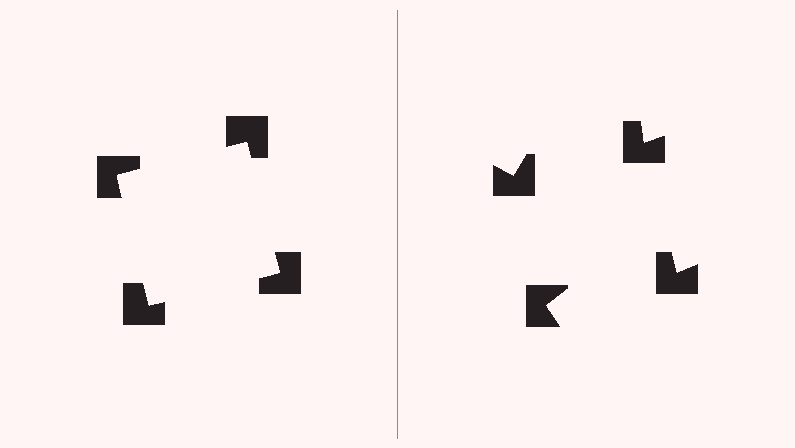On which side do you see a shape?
An illusory square appears on the left side. On the right side the wedge cuts are rotated, so no coherent shape forms.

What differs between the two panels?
The notched squares are positioned identically on both sides; only the wedge orientations differ. On the left they align to a square; on the right they are misaligned.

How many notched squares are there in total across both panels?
8 — 4 on each side.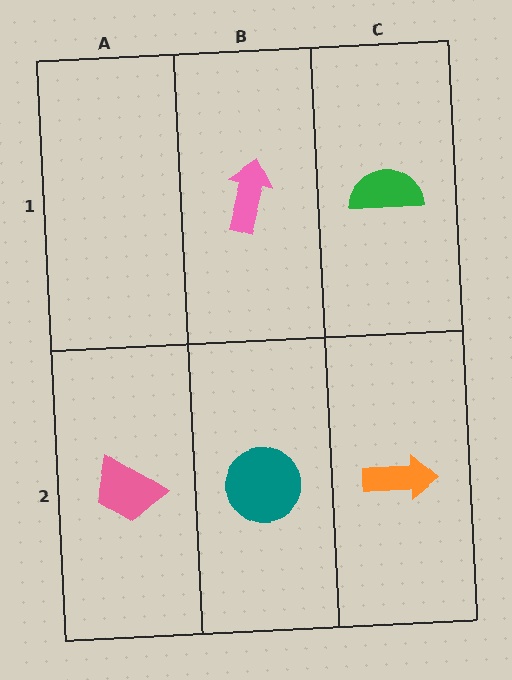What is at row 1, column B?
A pink arrow.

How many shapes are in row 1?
2 shapes.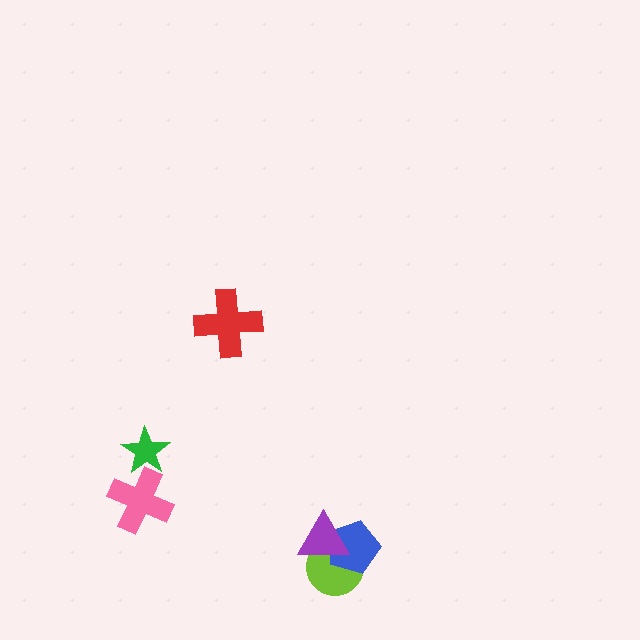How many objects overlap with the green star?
1 object overlaps with the green star.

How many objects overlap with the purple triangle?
2 objects overlap with the purple triangle.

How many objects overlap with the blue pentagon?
2 objects overlap with the blue pentagon.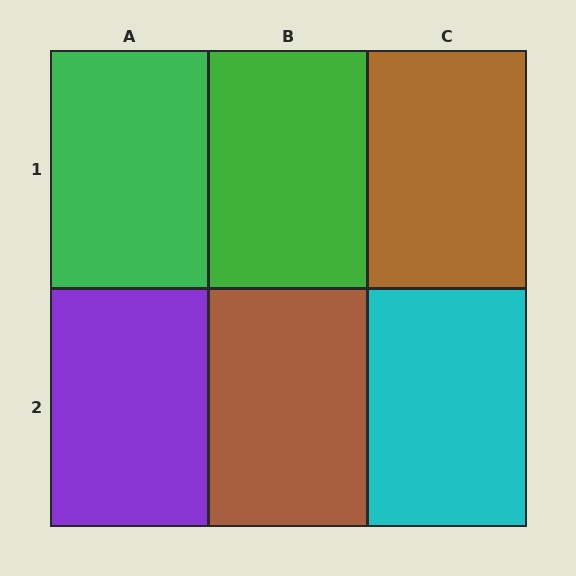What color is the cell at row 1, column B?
Green.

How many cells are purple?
1 cell is purple.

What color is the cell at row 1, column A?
Green.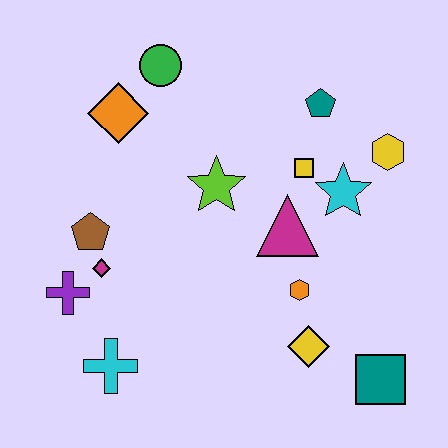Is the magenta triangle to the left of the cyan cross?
No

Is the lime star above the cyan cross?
Yes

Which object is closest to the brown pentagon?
The magenta diamond is closest to the brown pentagon.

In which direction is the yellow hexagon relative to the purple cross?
The yellow hexagon is to the right of the purple cross.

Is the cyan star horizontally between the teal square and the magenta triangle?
Yes